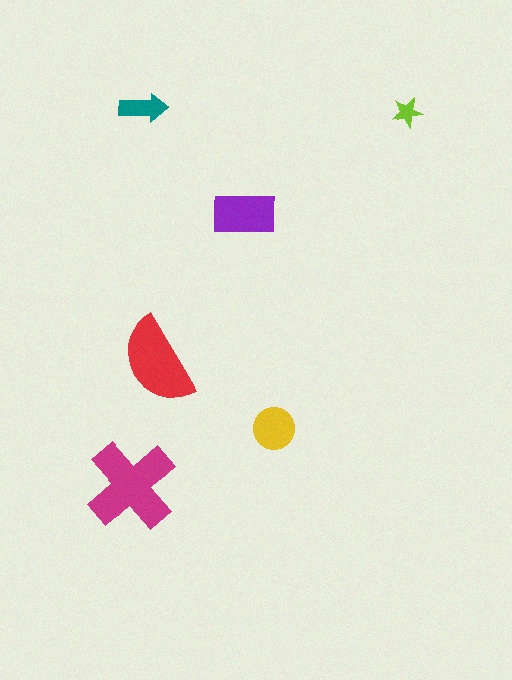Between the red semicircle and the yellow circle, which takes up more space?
The red semicircle.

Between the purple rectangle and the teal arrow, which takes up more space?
The purple rectangle.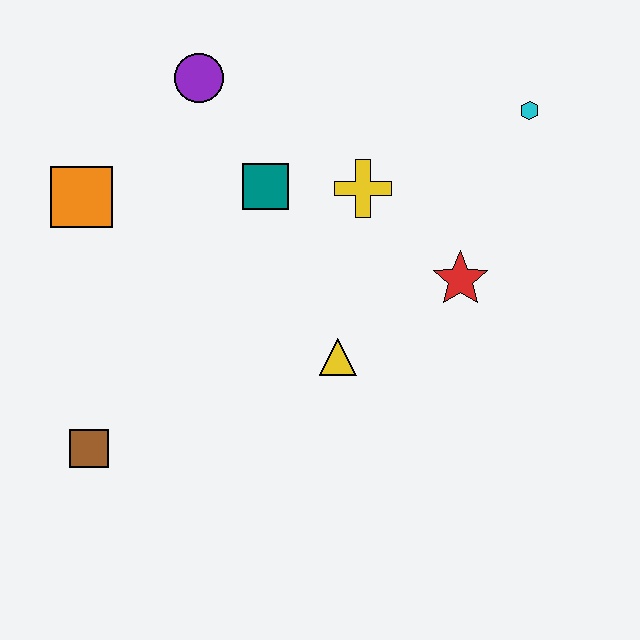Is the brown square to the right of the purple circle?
No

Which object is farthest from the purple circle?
The brown square is farthest from the purple circle.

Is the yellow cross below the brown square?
No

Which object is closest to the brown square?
The orange square is closest to the brown square.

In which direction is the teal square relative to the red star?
The teal square is to the left of the red star.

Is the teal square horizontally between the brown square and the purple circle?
No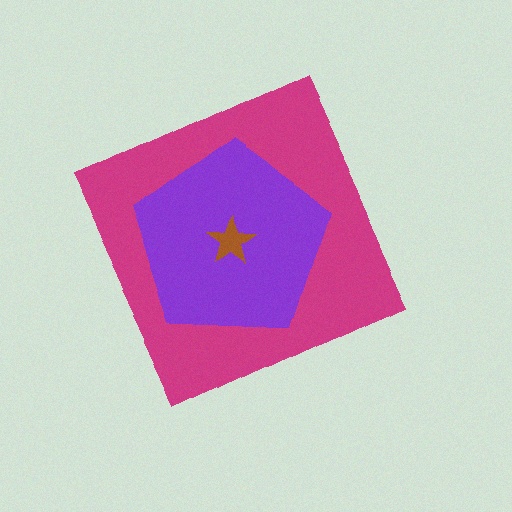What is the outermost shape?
The magenta diamond.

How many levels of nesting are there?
3.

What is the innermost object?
The brown star.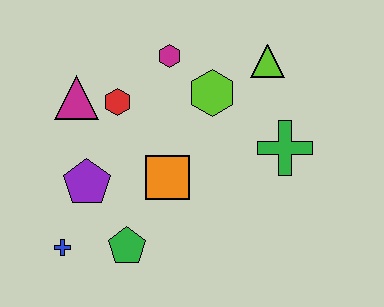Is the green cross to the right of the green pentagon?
Yes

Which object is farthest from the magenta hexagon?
The blue cross is farthest from the magenta hexagon.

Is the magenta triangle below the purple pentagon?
No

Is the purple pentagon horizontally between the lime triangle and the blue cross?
Yes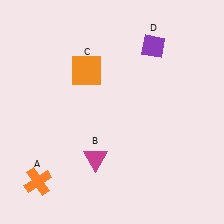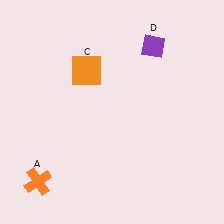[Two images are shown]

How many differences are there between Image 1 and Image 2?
There is 1 difference between the two images.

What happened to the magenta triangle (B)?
The magenta triangle (B) was removed in Image 2. It was in the bottom-left area of Image 1.